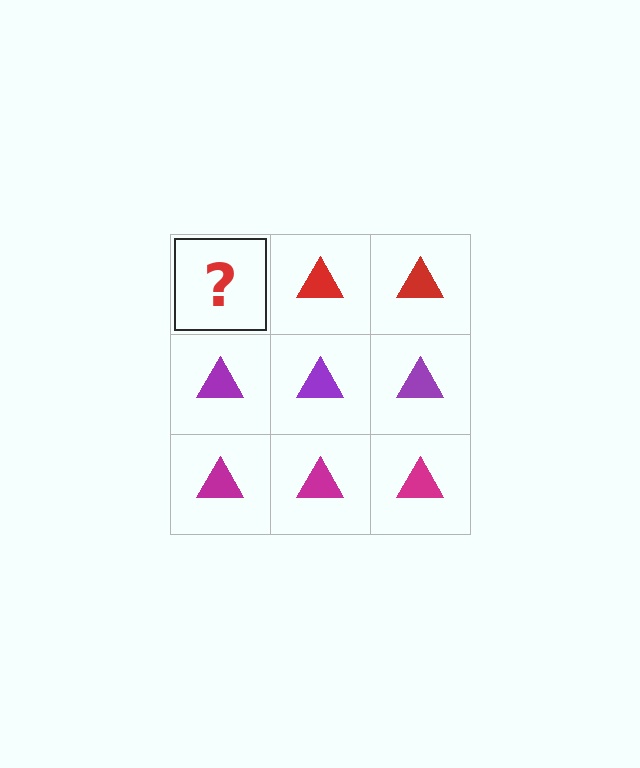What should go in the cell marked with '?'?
The missing cell should contain a red triangle.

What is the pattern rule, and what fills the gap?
The rule is that each row has a consistent color. The gap should be filled with a red triangle.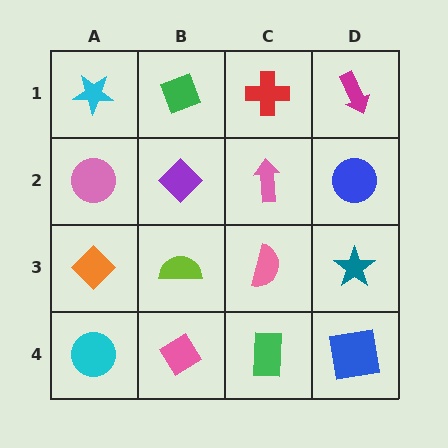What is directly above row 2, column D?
A magenta arrow.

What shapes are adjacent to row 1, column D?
A blue circle (row 2, column D), a red cross (row 1, column C).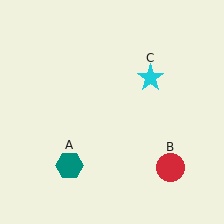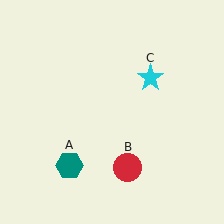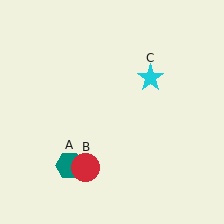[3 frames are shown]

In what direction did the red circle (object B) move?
The red circle (object B) moved left.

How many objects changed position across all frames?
1 object changed position: red circle (object B).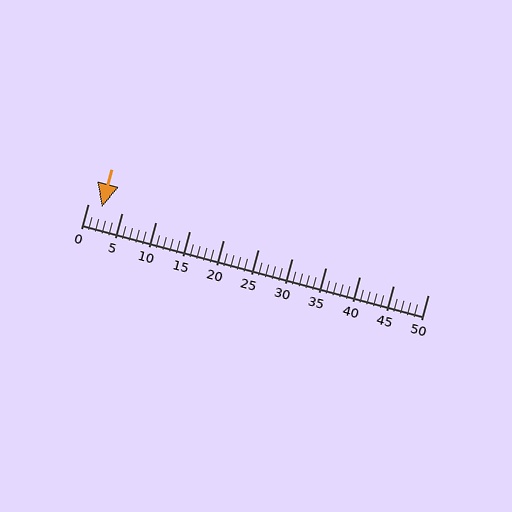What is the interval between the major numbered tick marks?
The major tick marks are spaced 5 units apart.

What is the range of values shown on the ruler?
The ruler shows values from 0 to 50.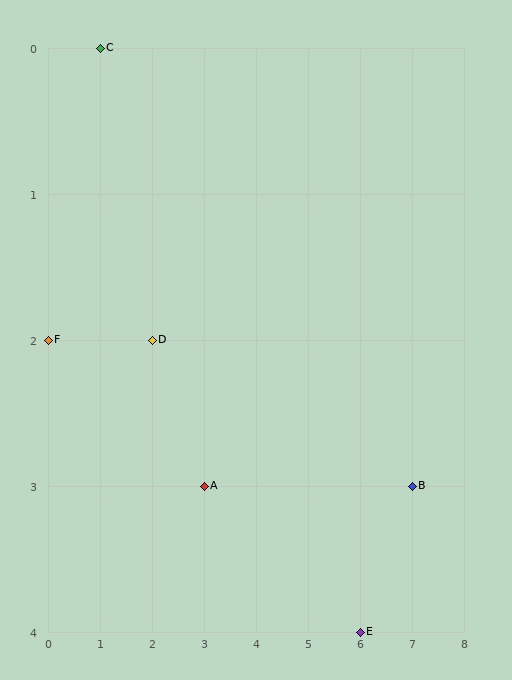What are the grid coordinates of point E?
Point E is at grid coordinates (6, 4).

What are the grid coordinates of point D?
Point D is at grid coordinates (2, 2).